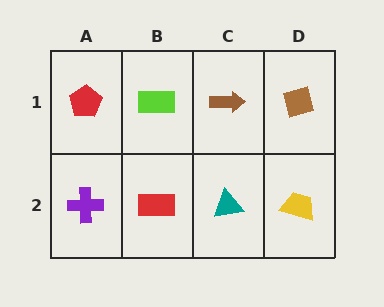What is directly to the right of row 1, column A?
A lime rectangle.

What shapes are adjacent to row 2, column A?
A red pentagon (row 1, column A), a red rectangle (row 2, column B).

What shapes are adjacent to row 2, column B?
A lime rectangle (row 1, column B), a purple cross (row 2, column A), a teal triangle (row 2, column C).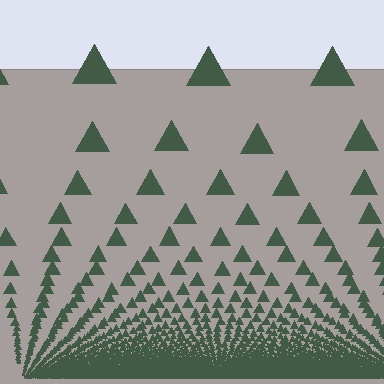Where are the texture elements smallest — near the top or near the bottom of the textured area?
Near the bottom.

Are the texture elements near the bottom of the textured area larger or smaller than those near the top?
Smaller. The gradient is inverted — elements near the bottom are smaller and denser.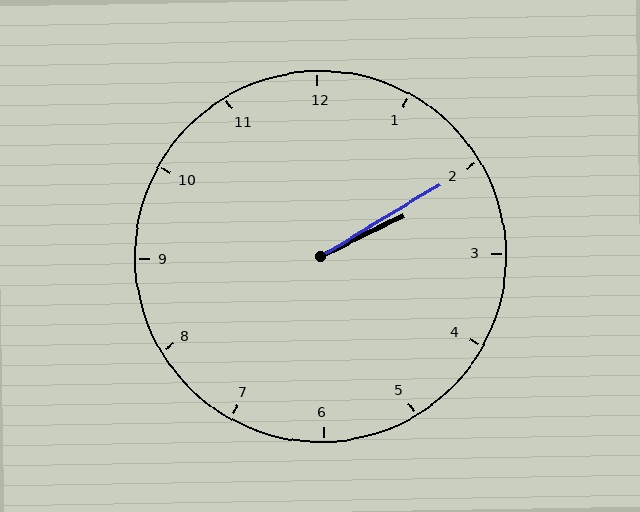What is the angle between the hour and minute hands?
Approximately 5 degrees.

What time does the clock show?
2:10.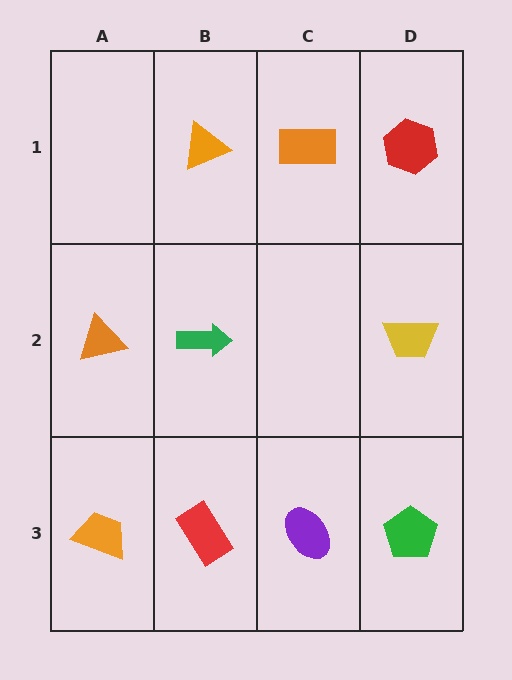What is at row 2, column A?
An orange triangle.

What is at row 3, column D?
A green pentagon.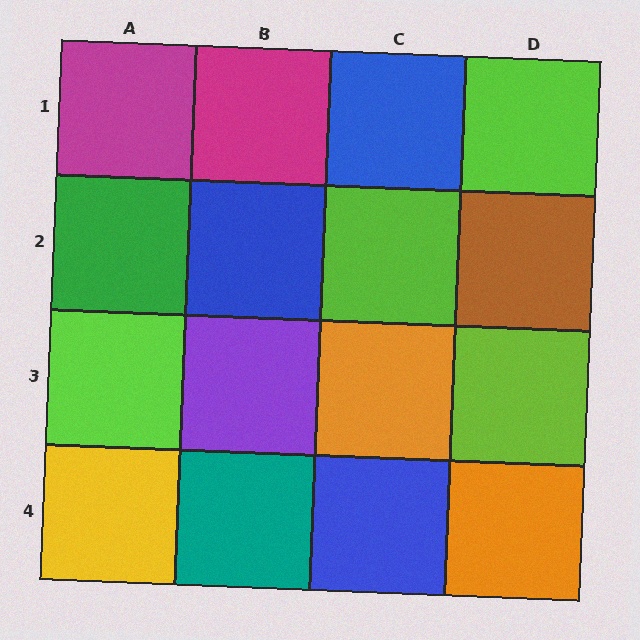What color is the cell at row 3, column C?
Orange.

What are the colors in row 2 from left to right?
Green, blue, lime, brown.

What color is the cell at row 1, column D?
Lime.